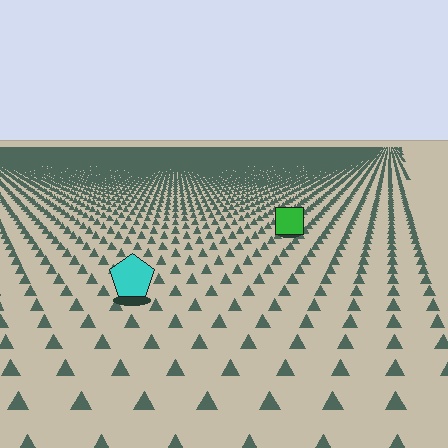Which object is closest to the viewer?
The cyan pentagon is closest. The texture marks near it are larger and more spread out.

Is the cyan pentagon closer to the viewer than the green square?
Yes. The cyan pentagon is closer — you can tell from the texture gradient: the ground texture is coarser near it.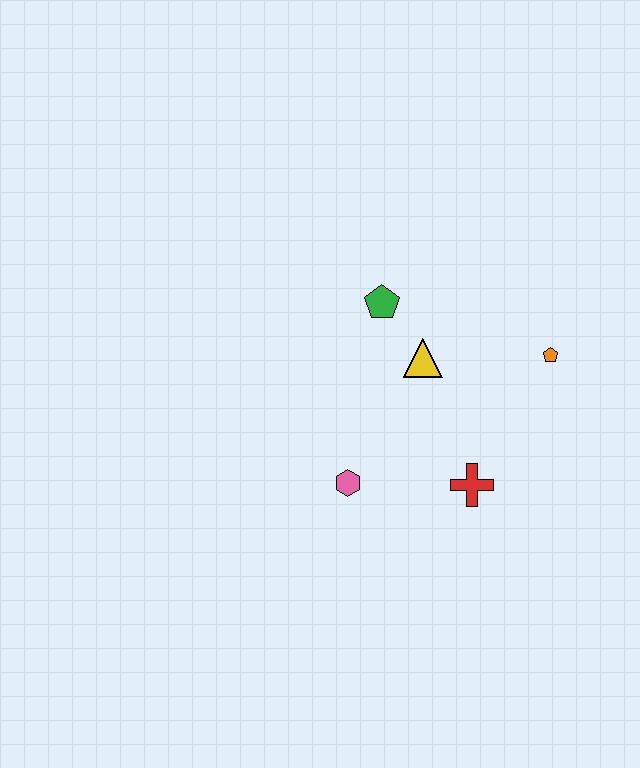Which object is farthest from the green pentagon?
The red cross is farthest from the green pentagon.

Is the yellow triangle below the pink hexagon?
No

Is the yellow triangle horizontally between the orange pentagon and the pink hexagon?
Yes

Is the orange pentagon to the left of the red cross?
No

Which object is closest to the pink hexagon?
The red cross is closest to the pink hexagon.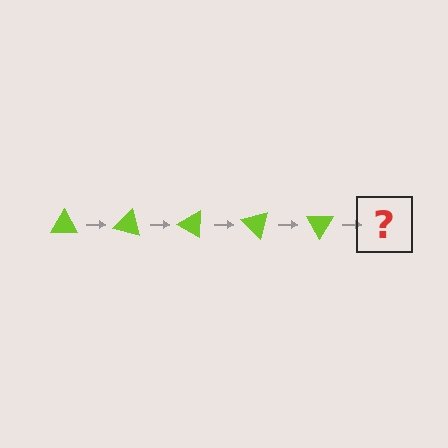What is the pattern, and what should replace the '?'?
The pattern is that the triangle rotates 15 degrees each step. The '?' should be a lime triangle rotated 75 degrees.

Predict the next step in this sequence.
The next step is a lime triangle rotated 75 degrees.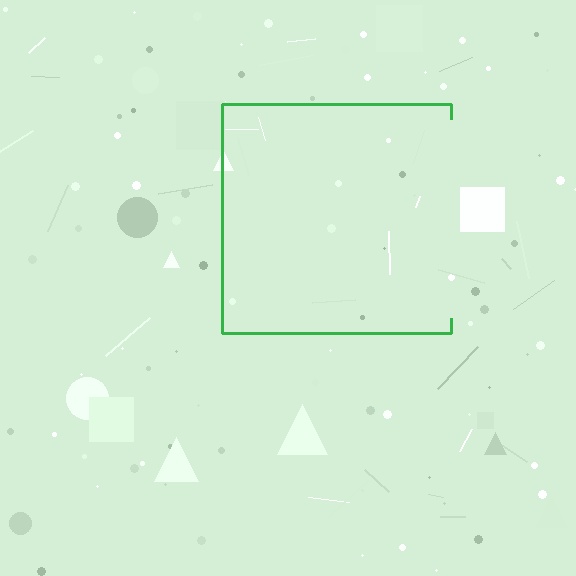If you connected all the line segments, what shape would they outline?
They would outline a square.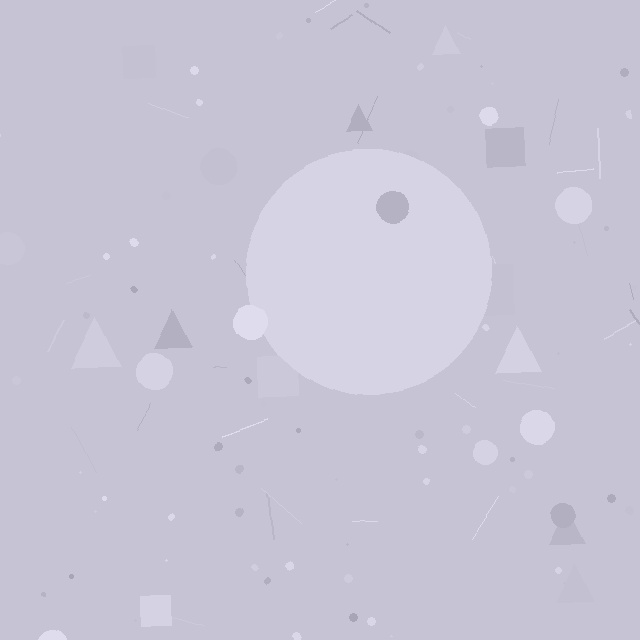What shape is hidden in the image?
A circle is hidden in the image.